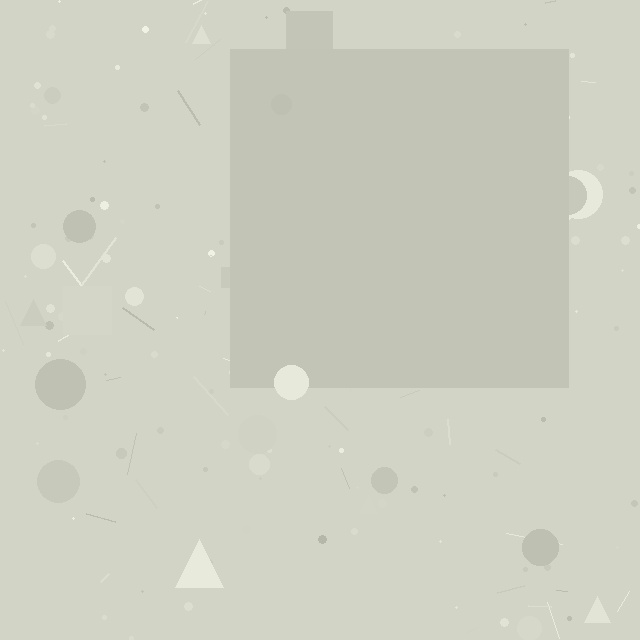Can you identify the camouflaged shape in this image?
The camouflaged shape is a square.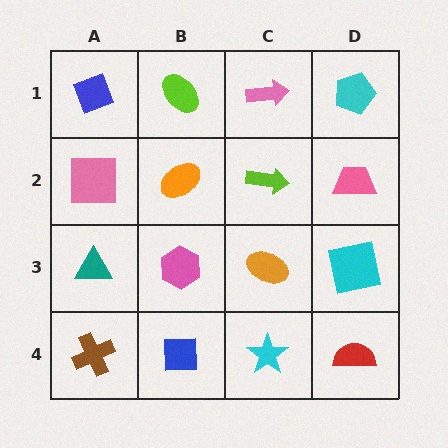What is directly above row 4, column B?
A pink hexagon.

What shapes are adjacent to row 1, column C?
A lime arrow (row 2, column C), a lime ellipse (row 1, column B), a cyan pentagon (row 1, column D).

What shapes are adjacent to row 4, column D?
A cyan square (row 3, column D), a cyan star (row 4, column C).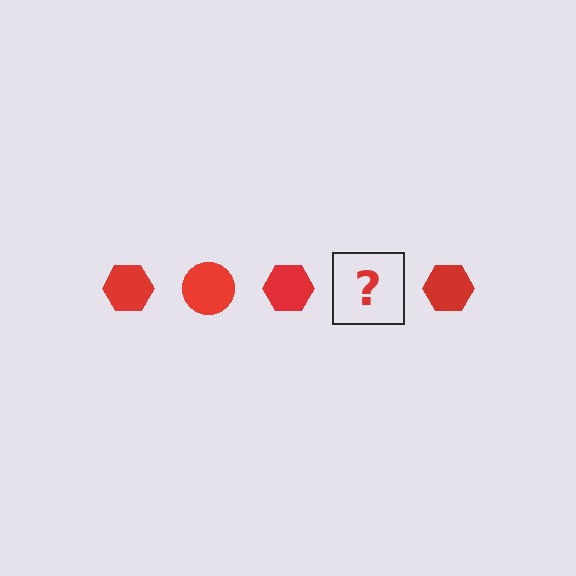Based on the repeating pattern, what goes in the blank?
The blank should be a red circle.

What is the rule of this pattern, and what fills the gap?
The rule is that the pattern cycles through hexagon, circle shapes in red. The gap should be filled with a red circle.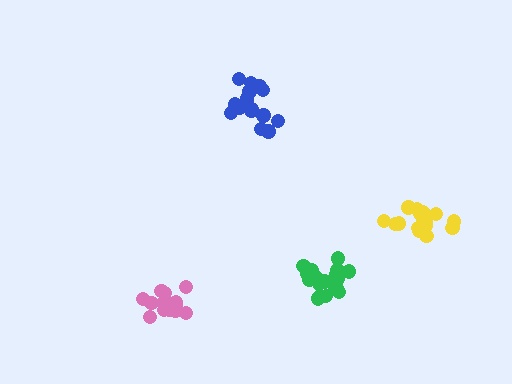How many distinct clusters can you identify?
There are 4 distinct clusters.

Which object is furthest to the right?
The yellow cluster is rightmost.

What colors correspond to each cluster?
The clusters are colored: yellow, green, blue, pink.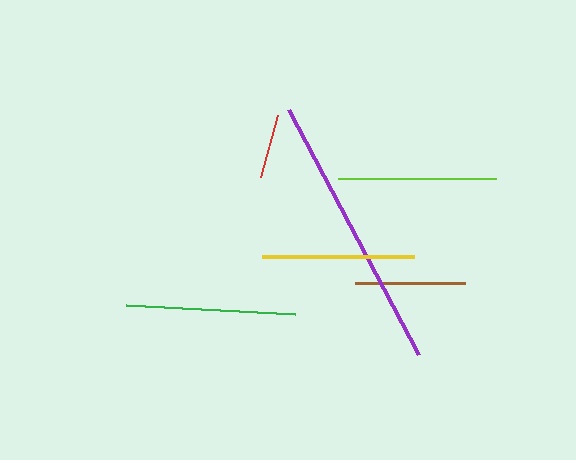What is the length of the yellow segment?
The yellow segment is approximately 153 pixels long.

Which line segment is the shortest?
The red line is the shortest at approximately 64 pixels.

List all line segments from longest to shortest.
From longest to shortest: purple, green, lime, yellow, brown, red.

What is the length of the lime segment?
The lime segment is approximately 157 pixels long.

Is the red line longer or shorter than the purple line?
The purple line is longer than the red line.